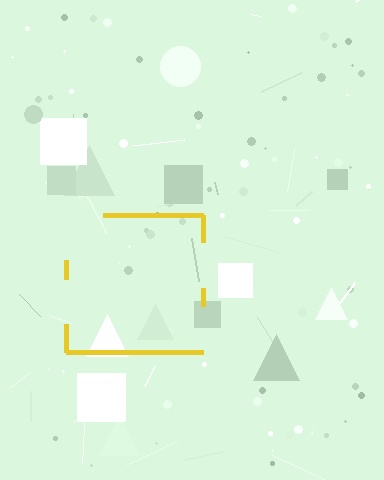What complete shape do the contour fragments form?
The contour fragments form a square.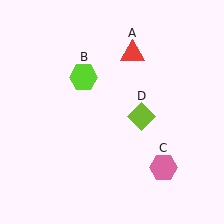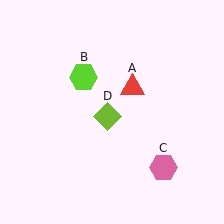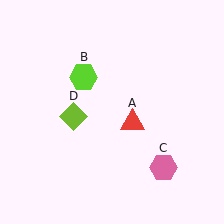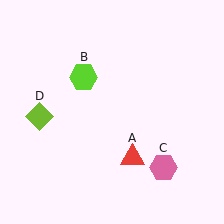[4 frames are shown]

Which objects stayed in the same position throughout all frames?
Lime hexagon (object B) and pink hexagon (object C) remained stationary.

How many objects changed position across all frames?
2 objects changed position: red triangle (object A), lime diamond (object D).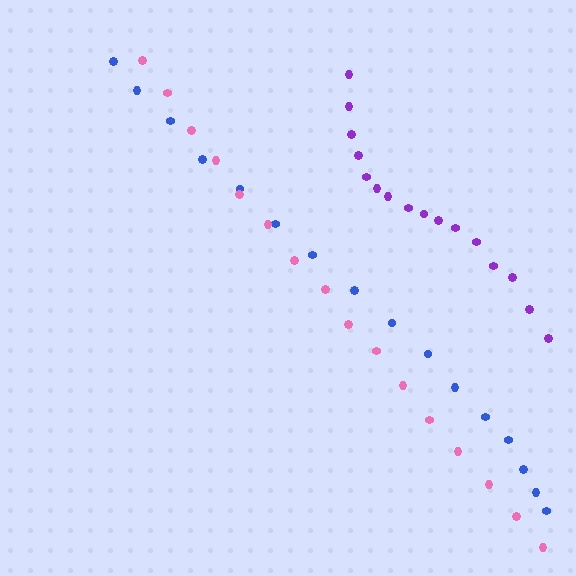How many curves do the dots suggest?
There are 3 distinct paths.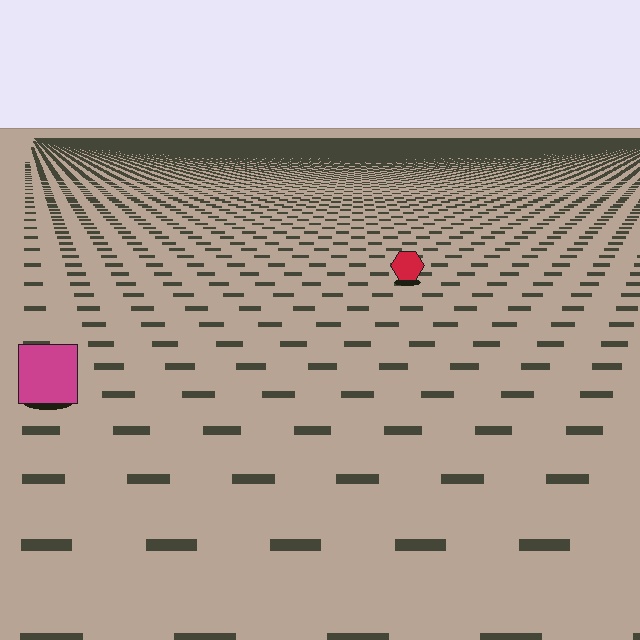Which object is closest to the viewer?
The magenta square is closest. The texture marks near it are larger and more spread out.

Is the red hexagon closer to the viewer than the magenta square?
No. The magenta square is closer — you can tell from the texture gradient: the ground texture is coarser near it.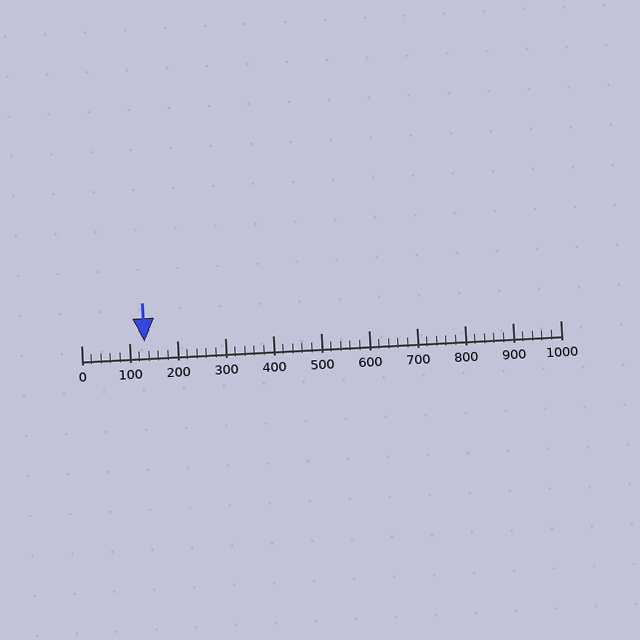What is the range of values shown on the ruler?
The ruler shows values from 0 to 1000.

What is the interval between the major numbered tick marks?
The major tick marks are spaced 100 units apart.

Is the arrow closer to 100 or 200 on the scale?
The arrow is closer to 100.